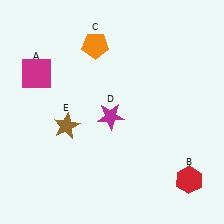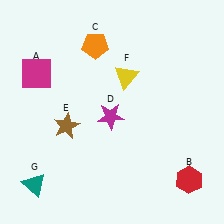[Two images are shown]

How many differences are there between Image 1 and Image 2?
There are 2 differences between the two images.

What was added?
A yellow triangle (F), a teal triangle (G) were added in Image 2.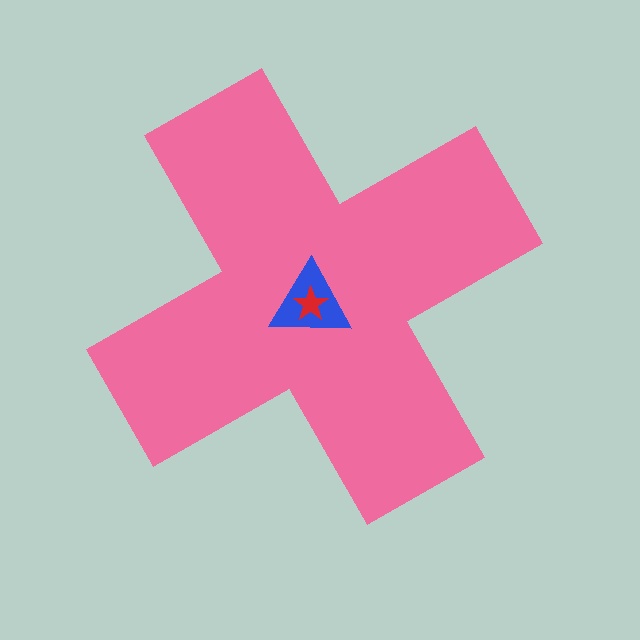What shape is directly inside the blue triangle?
The red star.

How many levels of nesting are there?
3.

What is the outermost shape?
The pink cross.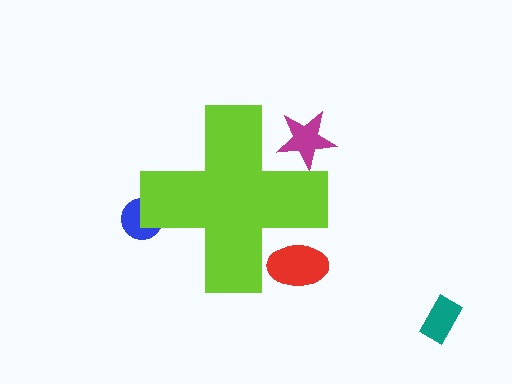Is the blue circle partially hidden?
Yes, the blue circle is partially hidden behind the lime cross.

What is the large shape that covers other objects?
A lime cross.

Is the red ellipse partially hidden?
Yes, the red ellipse is partially hidden behind the lime cross.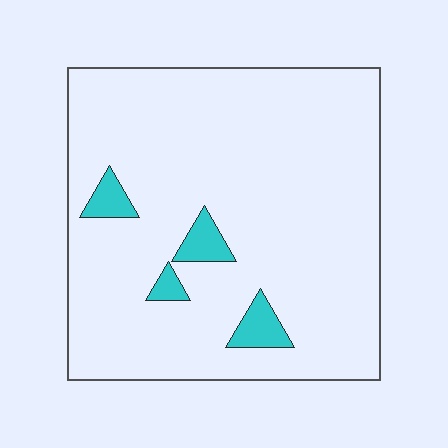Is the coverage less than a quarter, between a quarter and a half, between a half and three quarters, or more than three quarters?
Less than a quarter.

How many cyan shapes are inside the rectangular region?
4.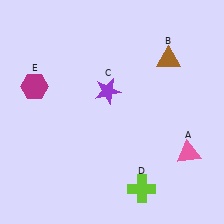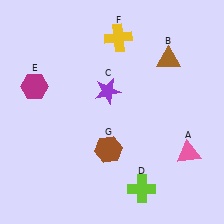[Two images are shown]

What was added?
A yellow cross (F), a brown hexagon (G) were added in Image 2.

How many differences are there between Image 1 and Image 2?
There are 2 differences between the two images.